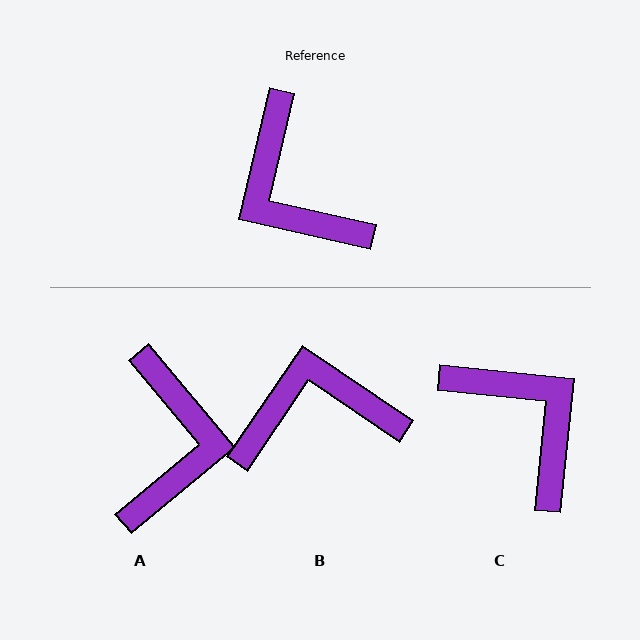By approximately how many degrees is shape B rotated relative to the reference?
Approximately 111 degrees clockwise.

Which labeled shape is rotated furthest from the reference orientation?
C, about 173 degrees away.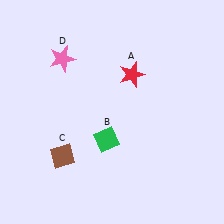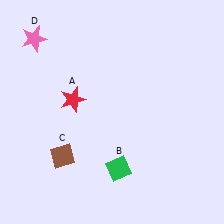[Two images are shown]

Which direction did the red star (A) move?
The red star (A) moved left.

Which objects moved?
The objects that moved are: the red star (A), the green diamond (B), the pink star (D).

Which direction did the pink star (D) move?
The pink star (D) moved left.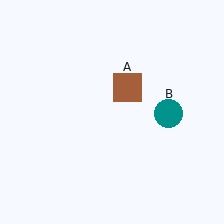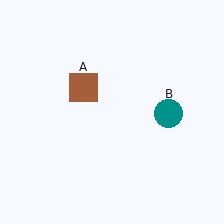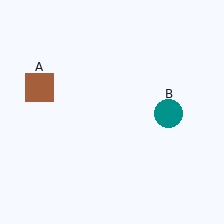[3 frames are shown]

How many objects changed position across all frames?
1 object changed position: brown square (object A).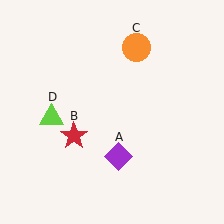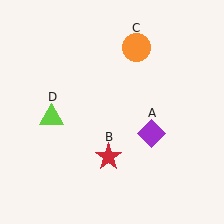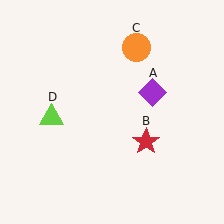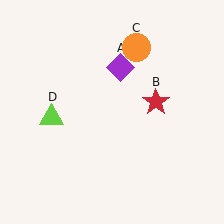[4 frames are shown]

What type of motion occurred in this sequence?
The purple diamond (object A), red star (object B) rotated counterclockwise around the center of the scene.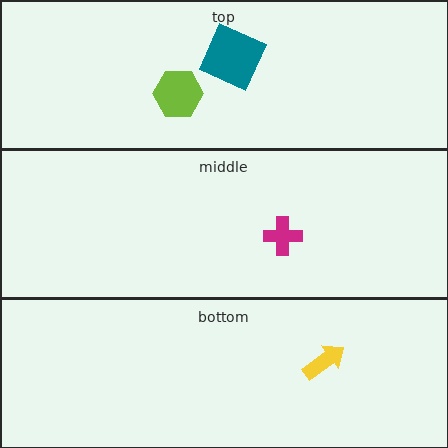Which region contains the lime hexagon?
The top region.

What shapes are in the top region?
The lime hexagon, the teal square.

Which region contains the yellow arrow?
The bottom region.